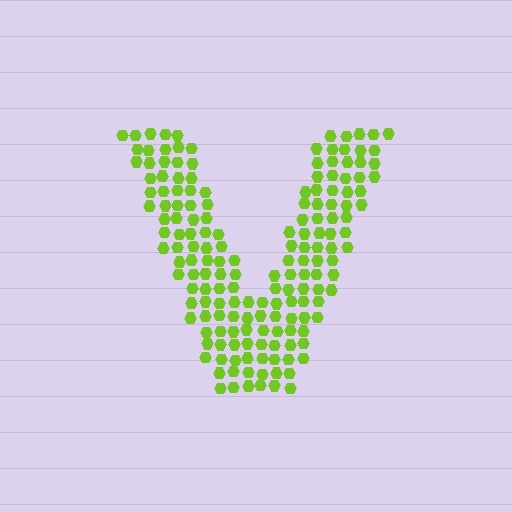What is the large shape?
The large shape is the letter V.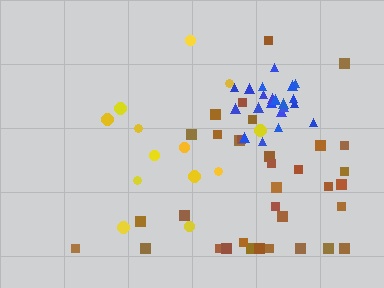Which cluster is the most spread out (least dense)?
Yellow.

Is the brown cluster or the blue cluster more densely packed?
Blue.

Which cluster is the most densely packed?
Blue.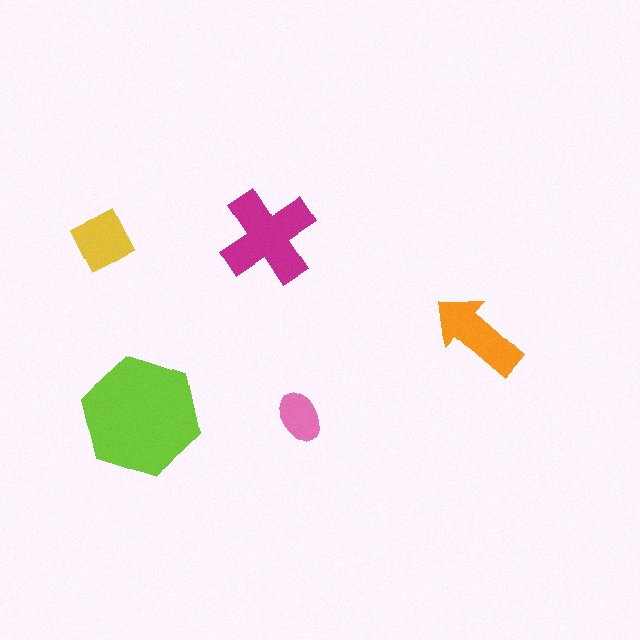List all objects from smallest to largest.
The pink ellipse, the yellow diamond, the orange arrow, the magenta cross, the lime hexagon.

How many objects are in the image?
There are 5 objects in the image.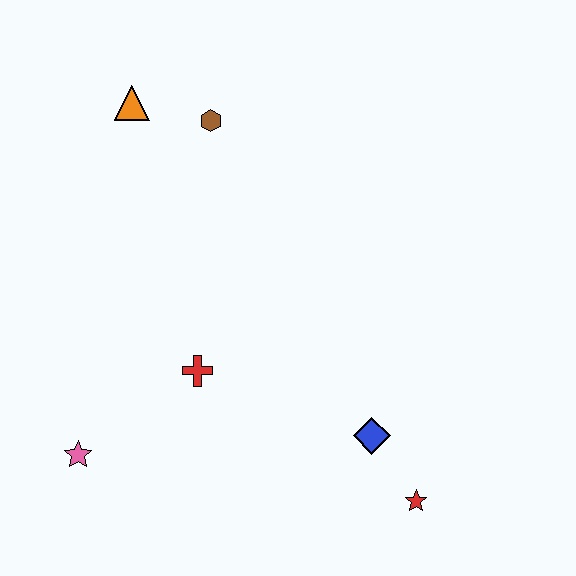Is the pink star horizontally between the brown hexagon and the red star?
No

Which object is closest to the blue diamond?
The red star is closest to the blue diamond.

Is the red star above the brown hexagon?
No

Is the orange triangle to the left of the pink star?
No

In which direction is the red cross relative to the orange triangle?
The red cross is below the orange triangle.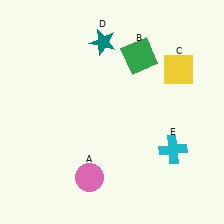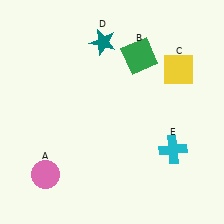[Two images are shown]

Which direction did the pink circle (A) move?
The pink circle (A) moved left.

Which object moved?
The pink circle (A) moved left.